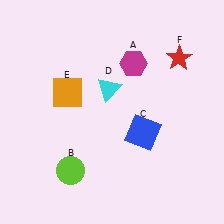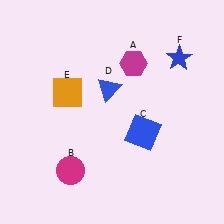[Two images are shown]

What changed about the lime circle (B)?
In Image 1, B is lime. In Image 2, it changed to magenta.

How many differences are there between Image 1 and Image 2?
There are 3 differences between the two images.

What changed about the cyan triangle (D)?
In Image 1, D is cyan. In Image 2, it changed to blue.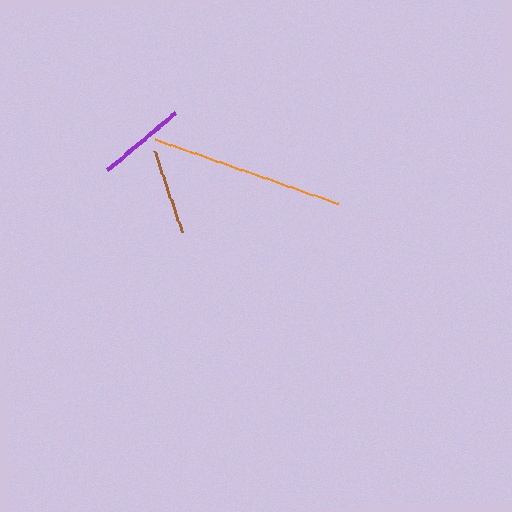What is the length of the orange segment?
The orange segment is approximately 194 pixels long.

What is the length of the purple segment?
The purple segment is approximately 88 pixels long.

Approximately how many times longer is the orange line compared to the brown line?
The orange line is approximately 2.3 times the length of the brown line.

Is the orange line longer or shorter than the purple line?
The orange line is longer than the purple line.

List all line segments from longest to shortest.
From longest to shortest: orange, purple, brown.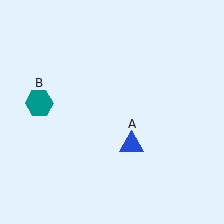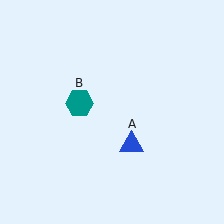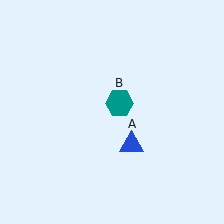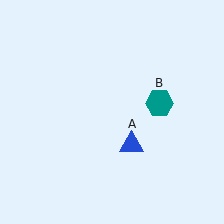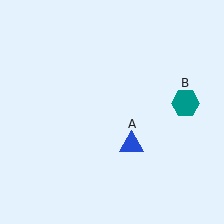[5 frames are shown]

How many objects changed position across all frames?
1 object changed position: teal hexagon (object B).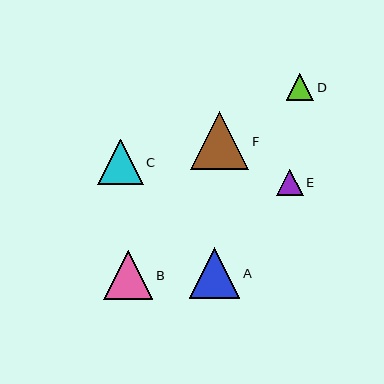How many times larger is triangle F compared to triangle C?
Triangle F is approximately 1.3 times the size of triangle C.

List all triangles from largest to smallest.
From largest to smallest: F, A, B, C, D, E.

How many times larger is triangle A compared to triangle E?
Triangle A is approximately 1.9 times the size of triangle E.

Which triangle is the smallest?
Triangle E is the smallest with a size of approximately 27 pixels.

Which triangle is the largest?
Triangle F is the largest with a size of approximately 59 pixels.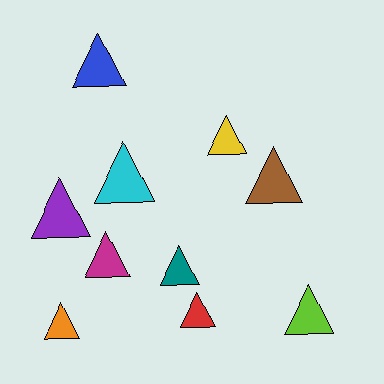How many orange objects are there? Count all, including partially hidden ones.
There is 1 orange object.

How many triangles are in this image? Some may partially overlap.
There are 10 triangles.